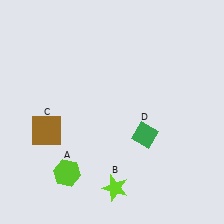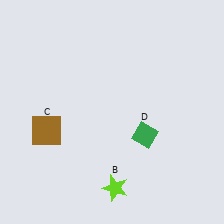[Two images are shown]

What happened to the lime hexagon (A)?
The lime hexagon (A) was removed in Image 2. It was in the bottom-left area of Image 1.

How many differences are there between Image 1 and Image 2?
There is 1 difference between the two images.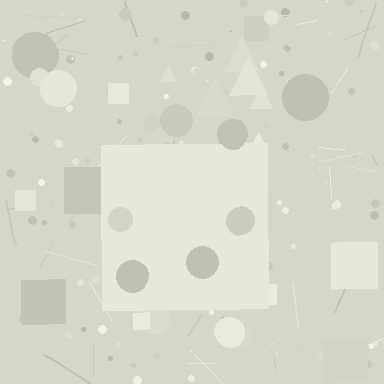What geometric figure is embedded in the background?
A square is embedded in the background.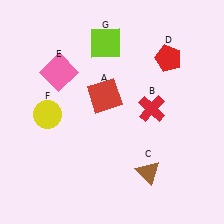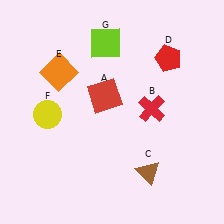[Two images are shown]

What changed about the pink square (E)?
In Image 1, E is pink. In Image 2, it changed to orange.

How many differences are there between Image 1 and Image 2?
There is 1 difference between the two images.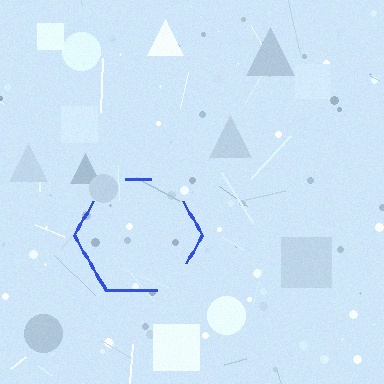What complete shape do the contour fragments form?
The contour fragments form a hexagon.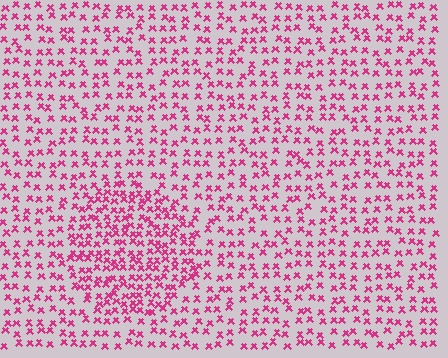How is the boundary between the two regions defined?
The boundary is defined by a change in element density (approximately 1.7x ratio). All elements are the same color, size, and shape.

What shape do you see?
I see a circle.